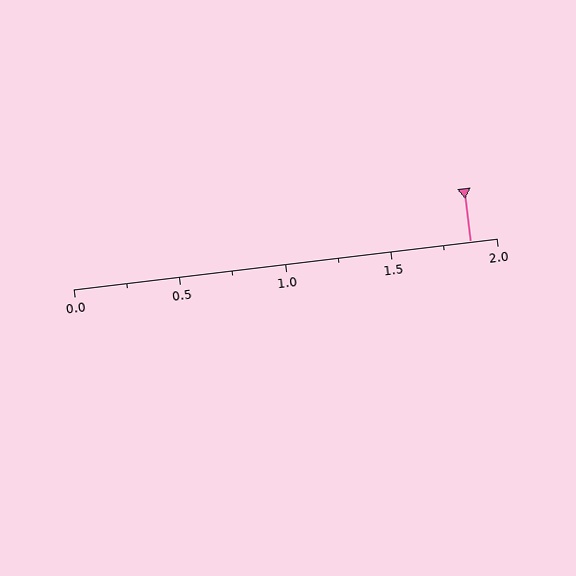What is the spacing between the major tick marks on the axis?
The major ticks are spaced 0.5 apart.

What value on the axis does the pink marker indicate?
The marker indicates approximately 1.88.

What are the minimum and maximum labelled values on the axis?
The axis runs from 0.0 to 2.0.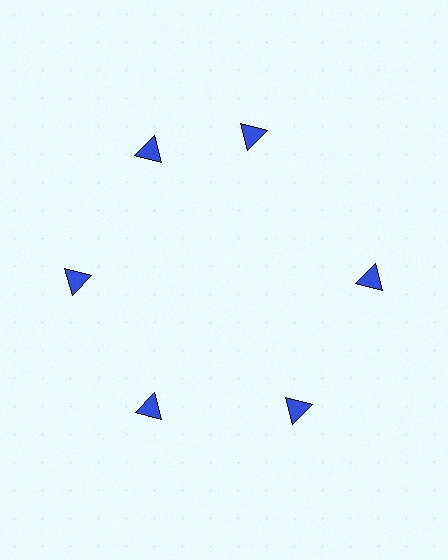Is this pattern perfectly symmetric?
No. The 6 blue triangles are arranged in a ring, but one element near the 1 o'clock position is rotated out of alignment along the ring, breaking the 6-fold rotational symmetry.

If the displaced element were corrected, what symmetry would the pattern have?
It would have 6-fold rotational symmetry — the pattern would map onto itself every 60 degrees.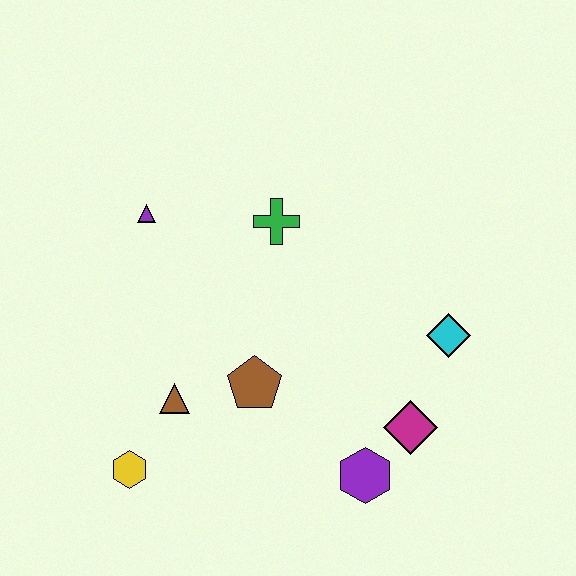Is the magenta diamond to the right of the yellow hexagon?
Yes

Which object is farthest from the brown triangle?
The cyan diamond is farthest from the brown triangle.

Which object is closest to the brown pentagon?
The brown triangle is closest to the brown pentagon.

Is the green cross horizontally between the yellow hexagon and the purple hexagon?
Yes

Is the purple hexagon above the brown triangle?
No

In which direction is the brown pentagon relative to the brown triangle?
The brown pentagon is to the right of the brown triangle.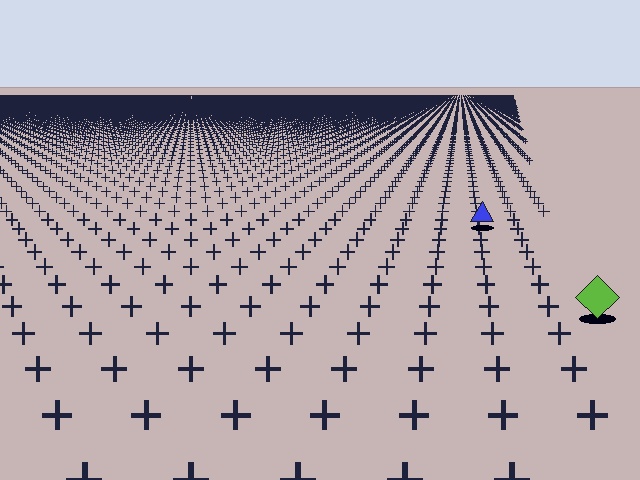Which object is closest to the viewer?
The lime diamond is closest. The texture marks near it are larger and more spread out.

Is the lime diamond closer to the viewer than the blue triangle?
Yes. The lime diamond is closer — you can tell from the texture gradient: the ground texture is coarser near it.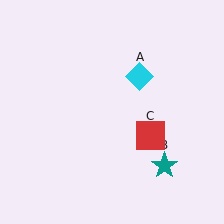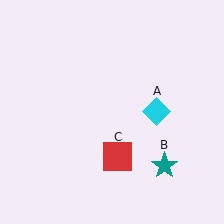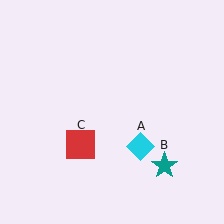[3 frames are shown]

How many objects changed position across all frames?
2 objects changed position: cyan diamond (object A), red square (object C).